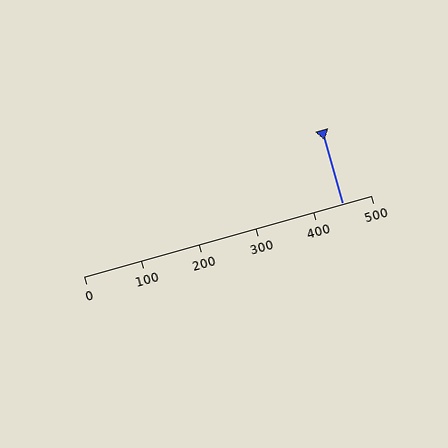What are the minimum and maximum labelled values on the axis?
The axis runs from 0 to 500.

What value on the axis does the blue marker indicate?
The marker indicates approximately 450.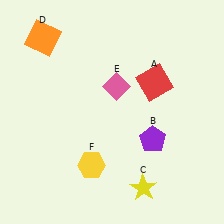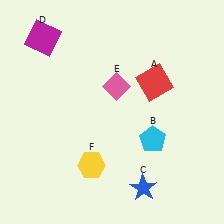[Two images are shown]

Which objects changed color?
B changed from purple to cyan. C changed from yellow to blue. D changed from orange to magenta.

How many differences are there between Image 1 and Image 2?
There are 3 differences between the two images.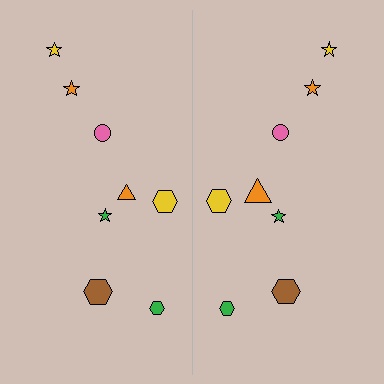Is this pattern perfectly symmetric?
No, the pattern is not perfectly symmetric. The orange triangle on the right side has a different size than its mirror counterpart.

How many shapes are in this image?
There are 16 shapes in this image.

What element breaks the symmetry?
The orange triangle on the right side has a different size than its mirror counterpart.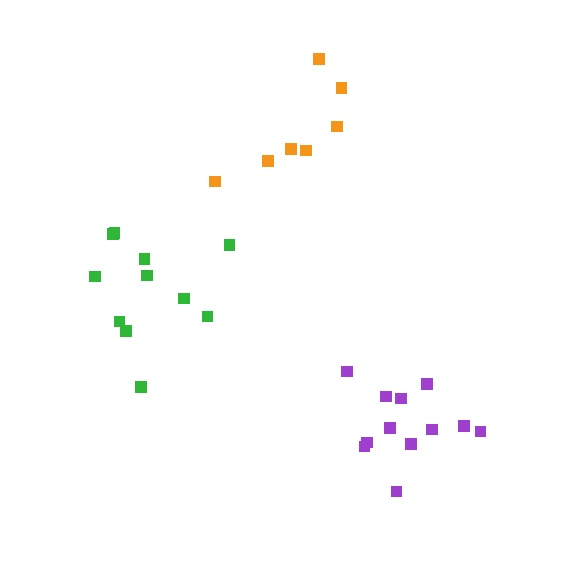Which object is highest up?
The orange cluster is topmost.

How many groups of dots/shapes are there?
There are 3 groups.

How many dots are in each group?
Group 1: 7 dots, Group 2: 12 dots, Group 3: 11 dots (30 total).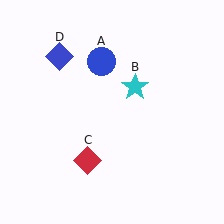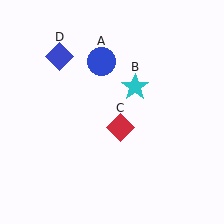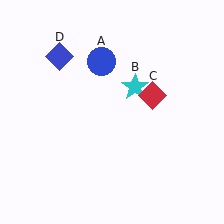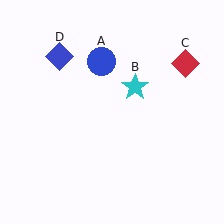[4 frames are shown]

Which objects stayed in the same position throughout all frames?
Blue circle (object A) and cyan star (object B) and blue diamond (object D) remained stationary.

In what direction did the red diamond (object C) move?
The red diamond (object C) moved up and to the right.